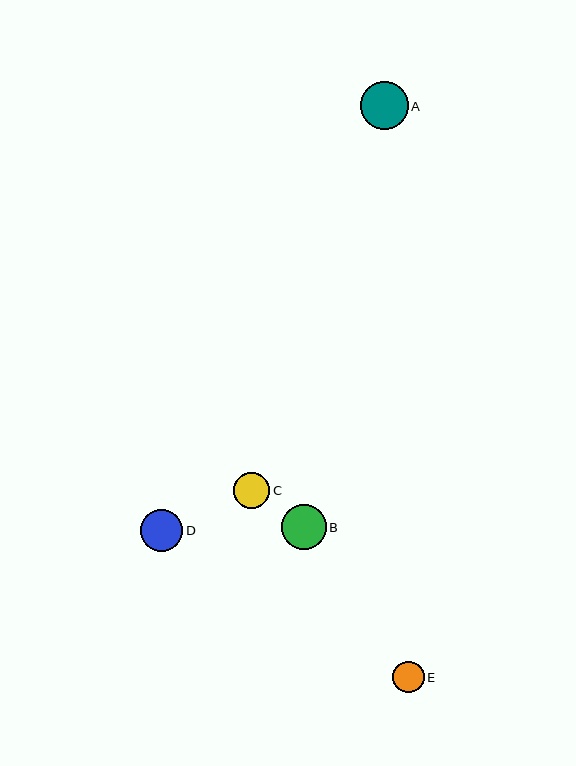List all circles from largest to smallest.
From largest to smallest: A, B, D, C, E.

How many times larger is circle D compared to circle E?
Circle D is approximately 1.3 times the size of circle E.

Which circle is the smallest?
Circle E is the smallest with a size of approximately 32 pixels.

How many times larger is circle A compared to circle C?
Circle A is approximately 1.3 times the size of circle C.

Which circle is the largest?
Circle A is the largest with a size of approximately 48 pixels.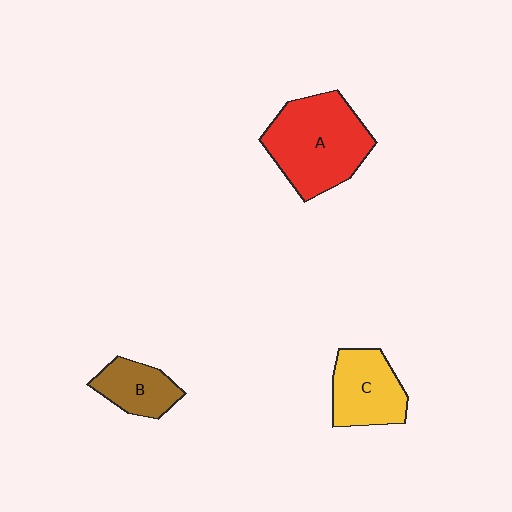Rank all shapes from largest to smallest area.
From largest to smallest: A (red), C (yellow), B (brown).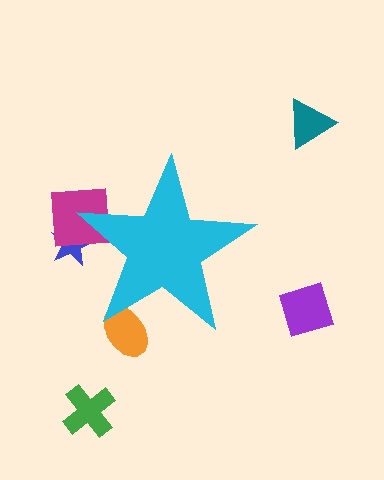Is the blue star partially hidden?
Yes, the blue star is partially hidden behind the cyan star.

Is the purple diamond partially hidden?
No, the purple diamond is fully visible.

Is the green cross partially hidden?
No, the green cross is fully visible.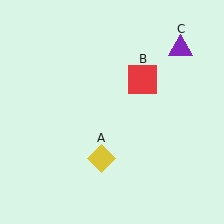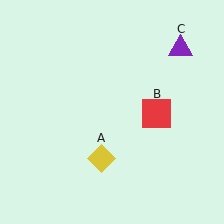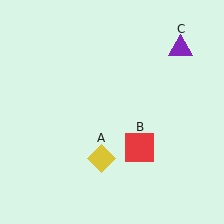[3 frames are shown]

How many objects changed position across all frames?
1 object changed position: red square (object B).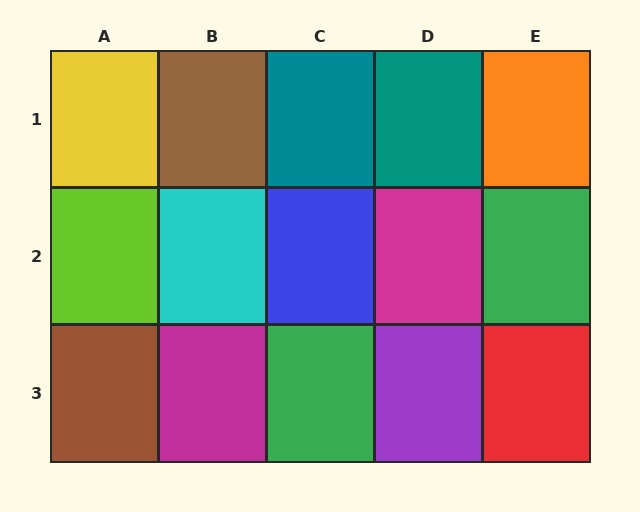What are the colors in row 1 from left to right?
Yellow, brown, teal, teal, orange.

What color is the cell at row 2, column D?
Magenta.